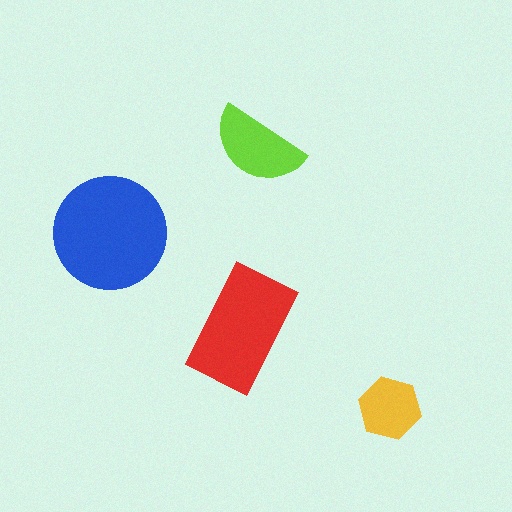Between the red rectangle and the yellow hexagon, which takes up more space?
The red rectangle.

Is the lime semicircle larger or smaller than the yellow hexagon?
Larger.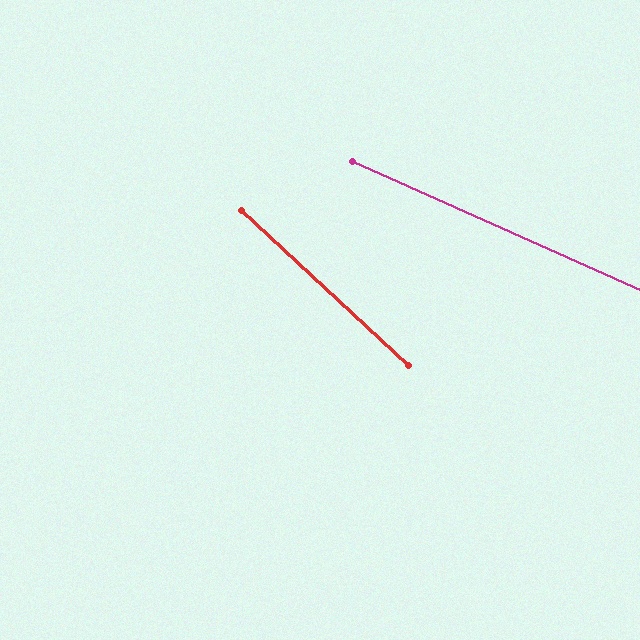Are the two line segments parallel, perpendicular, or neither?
Neither parallel nor perpendicular — they differ by about 19°.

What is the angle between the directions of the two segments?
Approximately 19 degrees.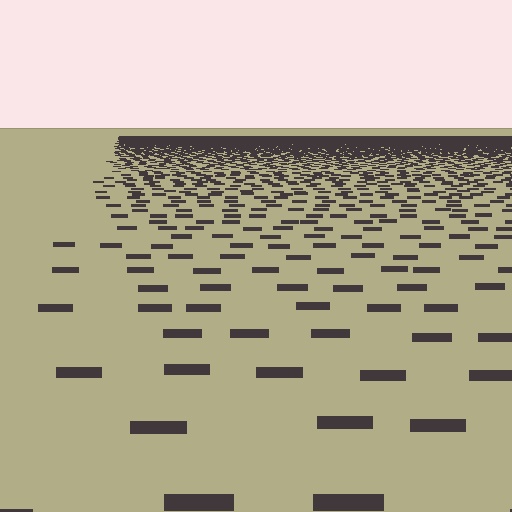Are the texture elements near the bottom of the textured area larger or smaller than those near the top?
Larger. Near the bottom, elements are closer to the viewer and appear at a bigger on-screen size.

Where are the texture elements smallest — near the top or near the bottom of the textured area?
Near the top.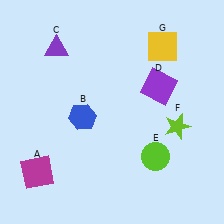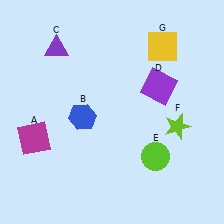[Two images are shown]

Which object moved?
The magenta square (A) moved up.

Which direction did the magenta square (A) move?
The magenta square (A) moved up.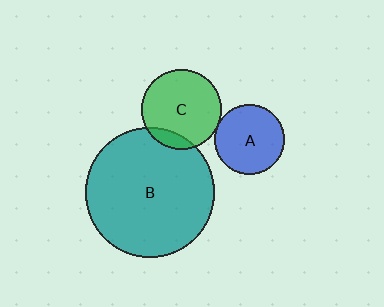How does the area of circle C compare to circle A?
Approximately 1.3 times.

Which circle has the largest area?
Circle B (teal).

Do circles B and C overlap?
Yes.